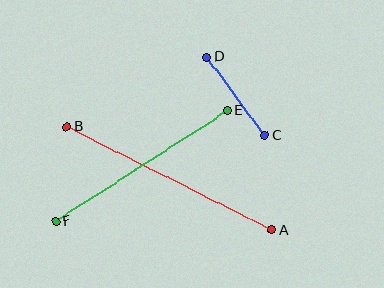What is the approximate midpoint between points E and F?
The midpoint is at approximately (142, 166) pixels.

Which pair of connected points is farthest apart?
Points A and B are farthest apart.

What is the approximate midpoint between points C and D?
The midpoint is at approximately (236, 96) pixels.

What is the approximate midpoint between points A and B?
The midpoint is at approximately (169, 179) pixels.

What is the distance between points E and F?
The distance is approximately 204 pixels.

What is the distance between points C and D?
The distance is approximately 97 pixels.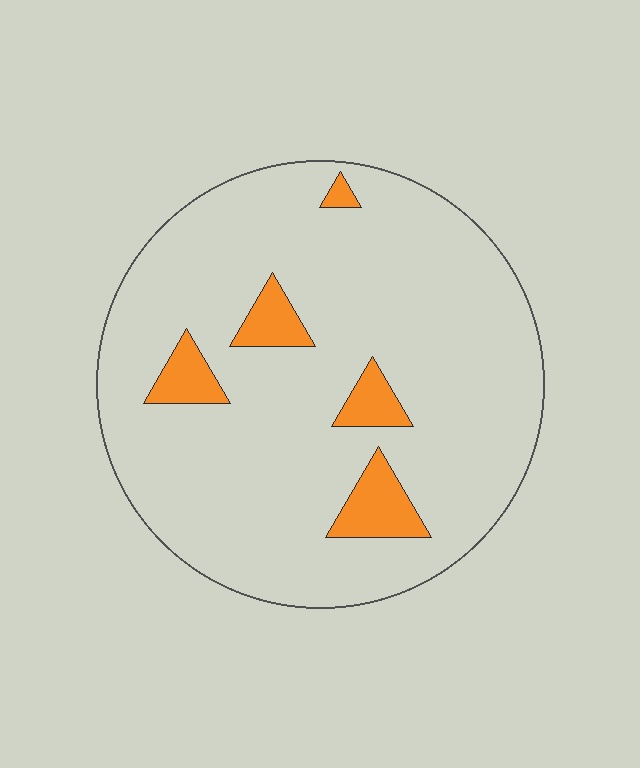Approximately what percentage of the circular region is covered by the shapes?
Approximately 10%.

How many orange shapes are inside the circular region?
5.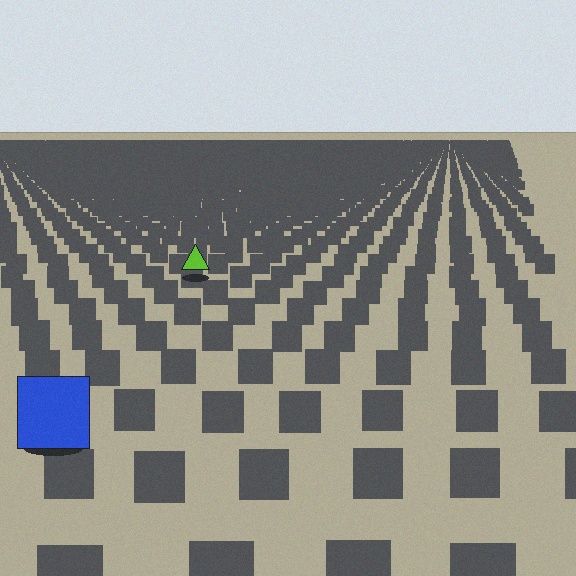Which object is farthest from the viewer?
The lime triangle is farthest from the viewer. It appears smaller and the ground texture around it is denser.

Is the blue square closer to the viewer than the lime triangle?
Yes. The blue square is closer — you can tell from the texture gradient: the ground texture is coarser near it.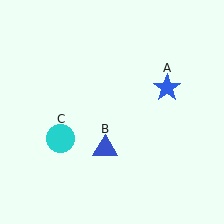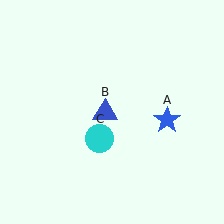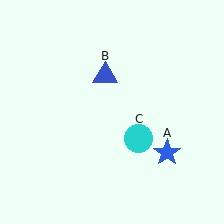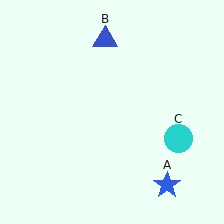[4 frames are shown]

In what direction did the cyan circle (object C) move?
The cyan circle (object C) moved right.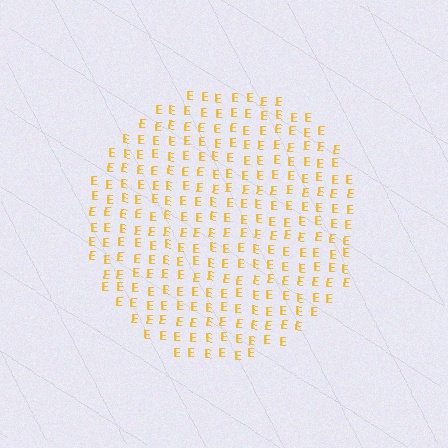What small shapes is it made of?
It is made of small letter E's.